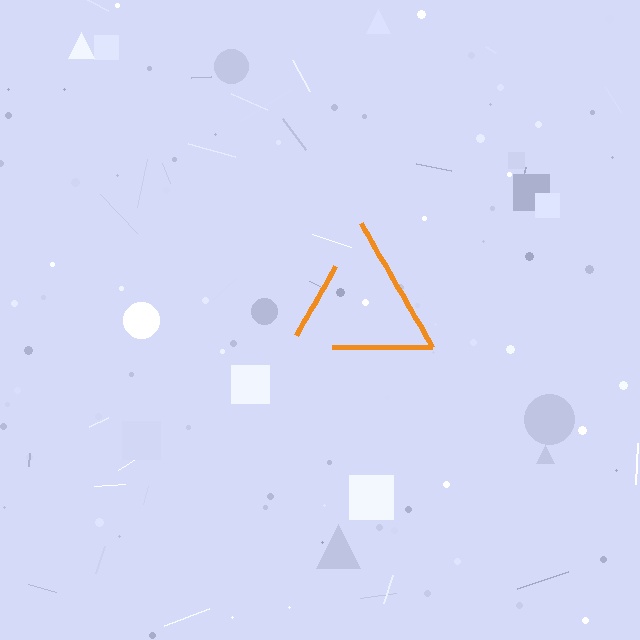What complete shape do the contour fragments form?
The contour fragments form a triangle.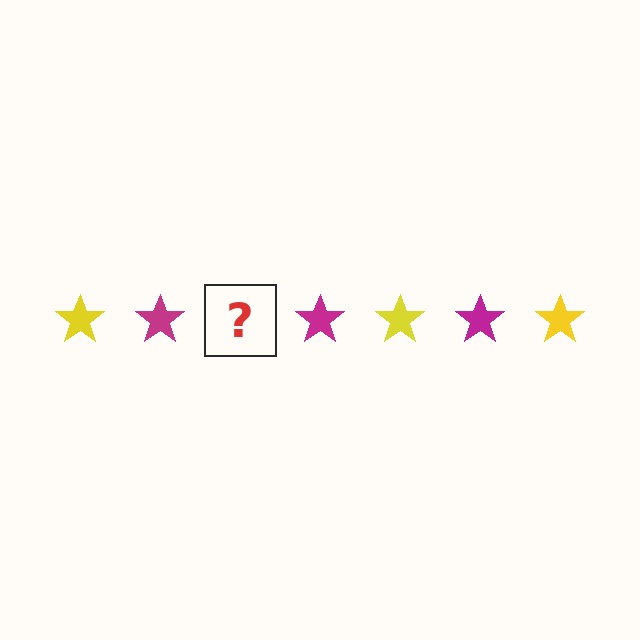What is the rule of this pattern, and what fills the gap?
The rule is that the pattern cycles through yellow, magenta stars. The gap should be filled with a yellow star.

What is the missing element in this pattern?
The missing element is a yellow star.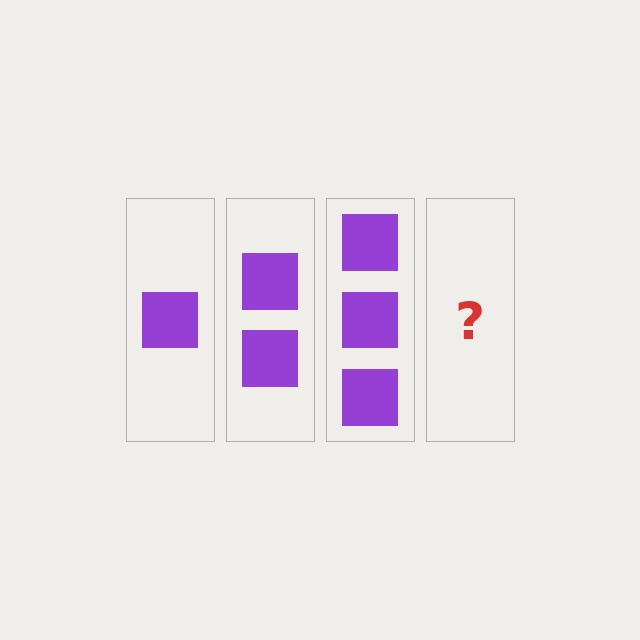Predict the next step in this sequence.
The next step is 4 squares.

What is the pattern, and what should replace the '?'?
The pattern is that each step adds one more square. The '?' should be 4 squares.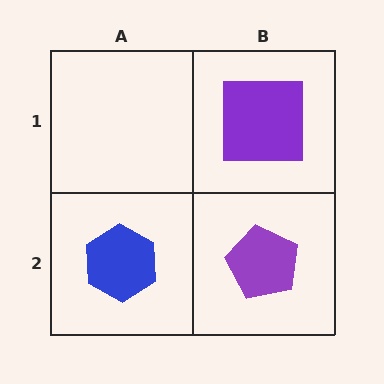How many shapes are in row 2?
2 shapes.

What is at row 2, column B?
A purple pentagon.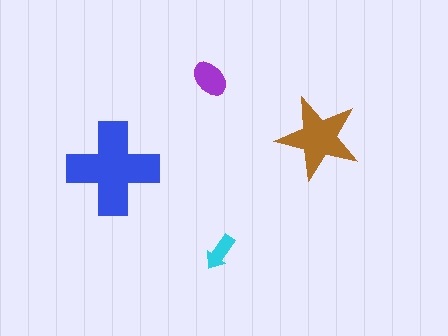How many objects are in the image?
There are 4 objects in the image.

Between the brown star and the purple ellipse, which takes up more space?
The brown star.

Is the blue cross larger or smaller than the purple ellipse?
Larger.